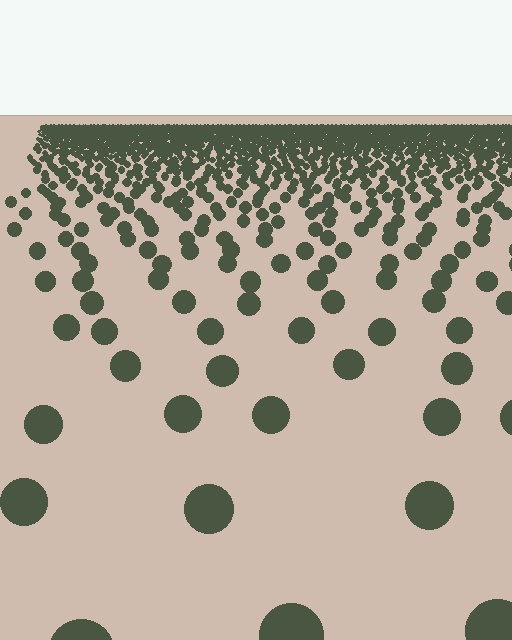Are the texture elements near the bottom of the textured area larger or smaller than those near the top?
Larger. Near the bottom, elements are closer to the viewer and appear at a bigger on-screen size.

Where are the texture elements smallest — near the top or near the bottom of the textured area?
Near the top.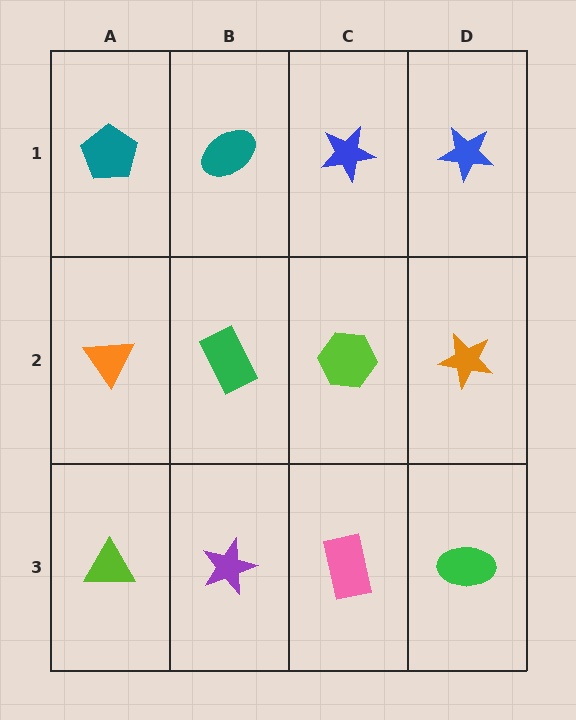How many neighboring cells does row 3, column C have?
3.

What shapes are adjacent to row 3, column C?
A lime hexagon (row 2, column C), a purple star (row 3, column B), a green ellipse (row 3, column D).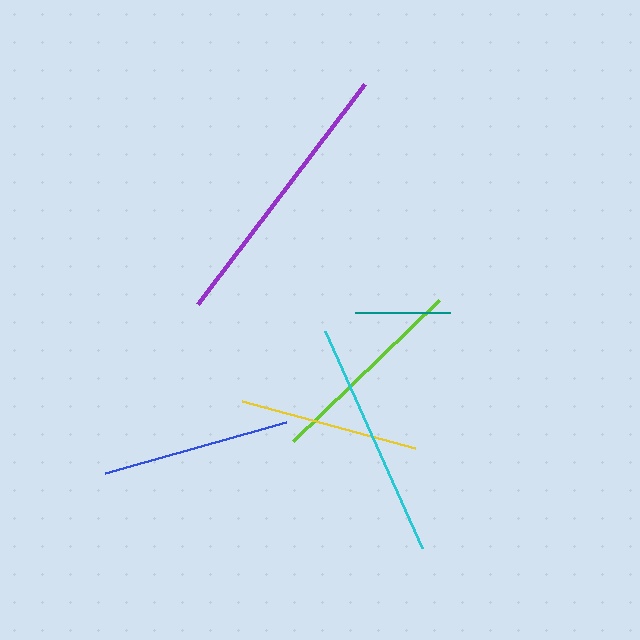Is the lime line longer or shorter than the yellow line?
The lime line is longer than the yellow line.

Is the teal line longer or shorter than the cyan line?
The cyan line is longer than the teal line.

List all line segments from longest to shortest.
From longest to shortest: purple, cyan, lime, blue, yellow, teal.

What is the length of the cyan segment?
The cyan segment is approximately 238 pixels long.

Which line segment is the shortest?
The teal line is the shortest at approximately 94 pixels.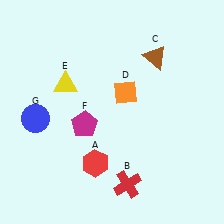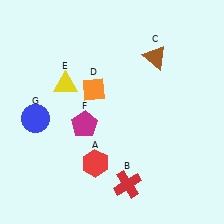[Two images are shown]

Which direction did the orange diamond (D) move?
The orange diamond (D) moved left.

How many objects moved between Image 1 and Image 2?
1 object moved between the two images.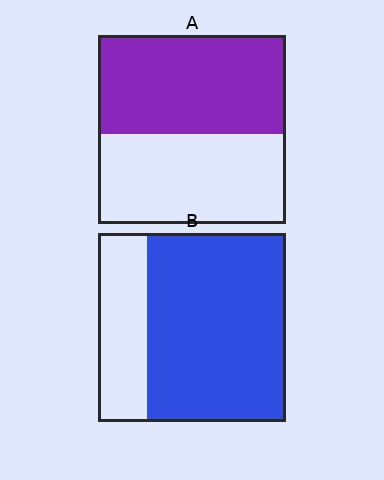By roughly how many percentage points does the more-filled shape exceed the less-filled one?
By roughly 20 percentage points (B over A).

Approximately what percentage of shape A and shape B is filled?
A is approximately 50% and B is approximately 75%.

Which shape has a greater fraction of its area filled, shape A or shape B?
Shape B.